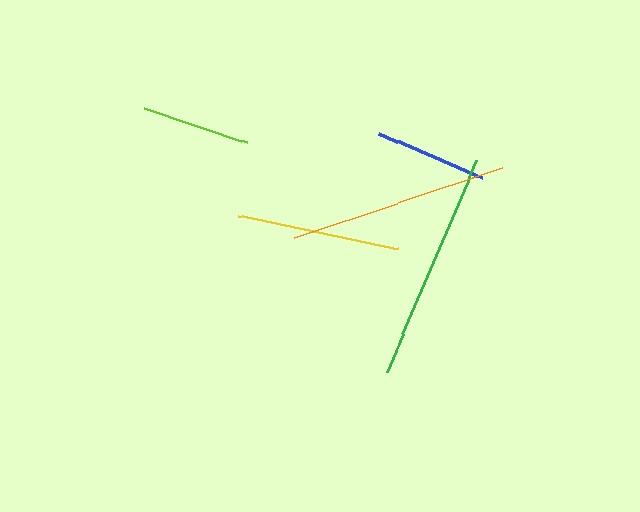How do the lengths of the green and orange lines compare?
The green and orange lines are approximately the same length.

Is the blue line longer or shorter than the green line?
The green line is longer than the blue line.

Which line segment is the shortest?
The lime line is the shortest at approximately 109 pixels.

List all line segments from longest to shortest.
From longest to shortest: green, orange, yellow, blue, lime.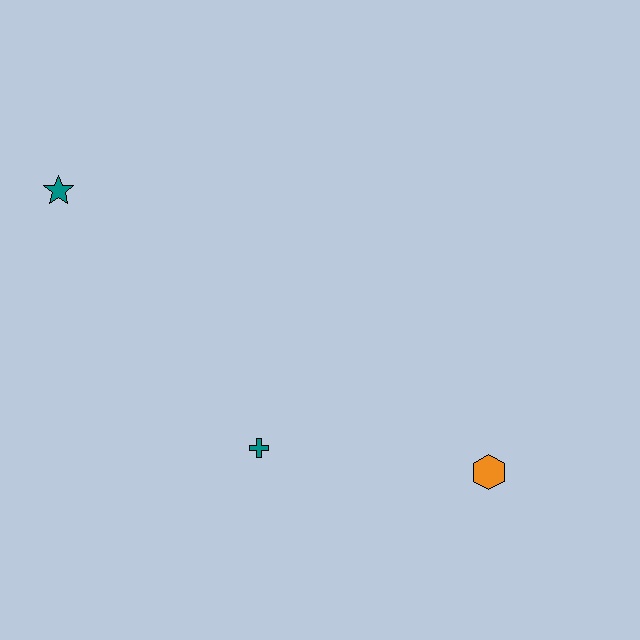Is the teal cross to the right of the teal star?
Yes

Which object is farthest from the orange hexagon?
The teal star is farthest from the orange hexagon.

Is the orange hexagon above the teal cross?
No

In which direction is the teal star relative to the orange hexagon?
The teal star is to the left of the orange hexagon.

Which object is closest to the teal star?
The teal cross is closest to the teal star.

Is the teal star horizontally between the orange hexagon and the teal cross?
No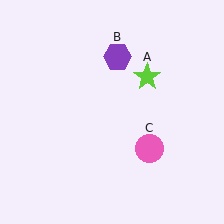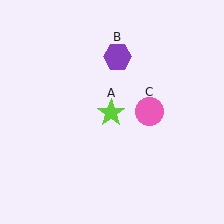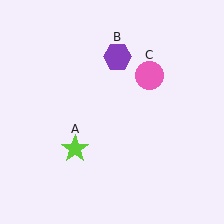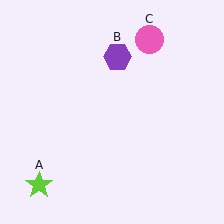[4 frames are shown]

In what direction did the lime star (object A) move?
The lime star (object A) moved down and to the left.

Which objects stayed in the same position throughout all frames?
Purple hexagon (object B) remained stationary.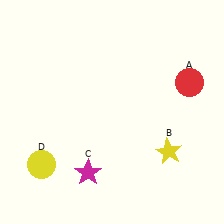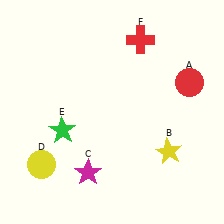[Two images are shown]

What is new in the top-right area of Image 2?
A red cross (F) was added in the top-right area of Image 2.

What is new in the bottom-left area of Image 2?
A green star (E) was added in the bottom-left area of Image 2.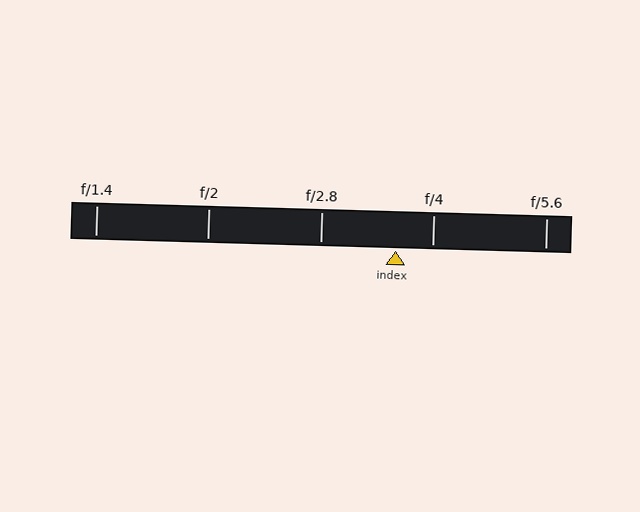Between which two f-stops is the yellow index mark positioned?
The index mark is between f/2.8 and f/4.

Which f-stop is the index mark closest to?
The index mark is closest to f/4.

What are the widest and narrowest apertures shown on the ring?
The widest aperture shown is f/1.4 and the narrowest is f/5.6.